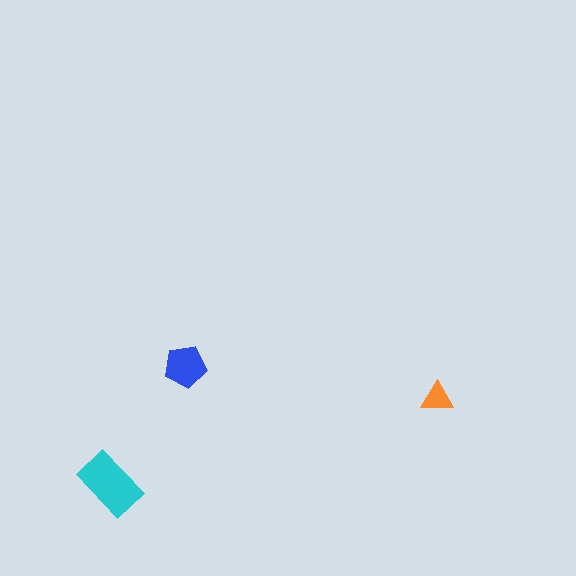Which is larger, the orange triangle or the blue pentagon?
The blue pentagon.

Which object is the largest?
The cyan rectangle.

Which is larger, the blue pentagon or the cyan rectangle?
The cyan rectangle.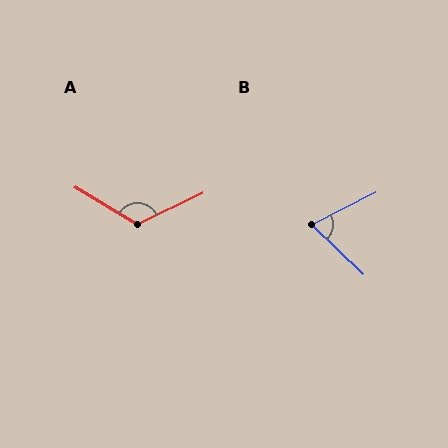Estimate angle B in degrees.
Approximately 71 degrees.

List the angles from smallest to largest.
B (71°), A (123°).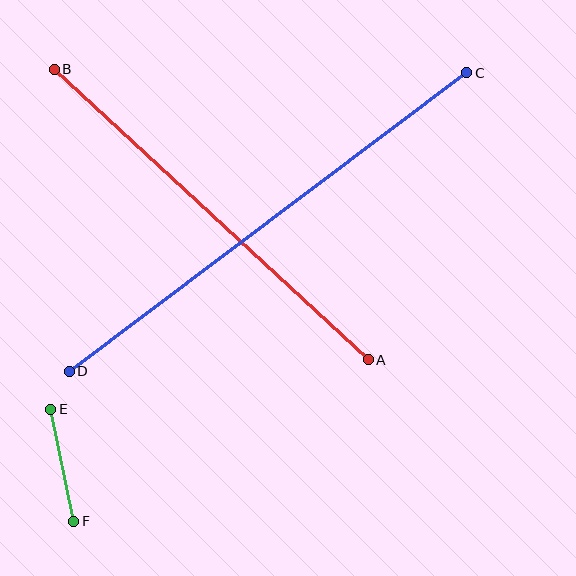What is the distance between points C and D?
The distance is approximately 497 pixels.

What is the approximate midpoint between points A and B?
The midpoint is at approximately (211, 214) pixels.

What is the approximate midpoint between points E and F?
The midpoint is at approximately (62, 465) pixels.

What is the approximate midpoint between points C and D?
The midpoint is at approximately (268, 222) pixels.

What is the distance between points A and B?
The distance is approximately 428 pixels.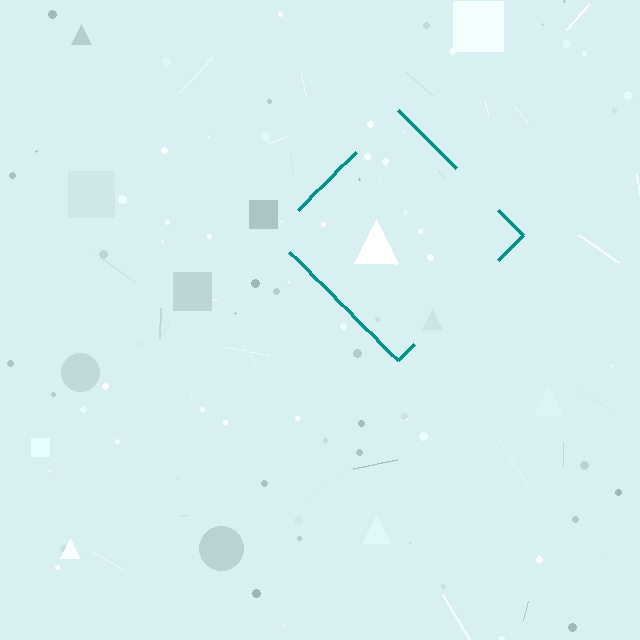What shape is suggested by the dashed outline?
The dashed outline suggests a diamond.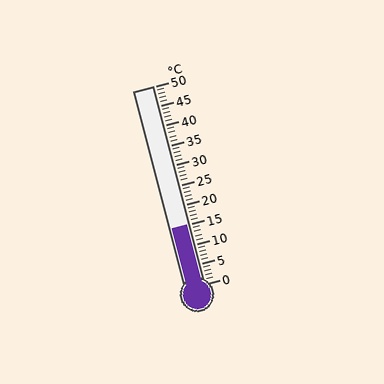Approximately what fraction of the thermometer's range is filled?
The thermometer is filled to approximately 30% of its range.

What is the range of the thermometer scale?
The thermometer scale ranges from 0°C to 50°C.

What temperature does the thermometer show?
The thermometer shows approximately 15°C.